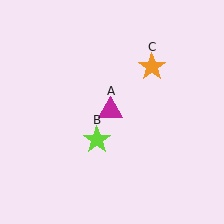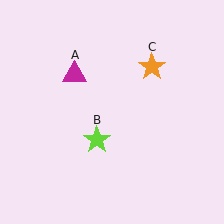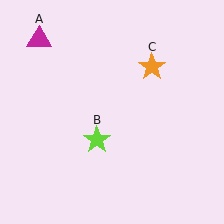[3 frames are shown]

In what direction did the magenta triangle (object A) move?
The magenta triangle (object A) moved up and to the left.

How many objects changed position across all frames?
1 object changed position: magenta triangle (object A).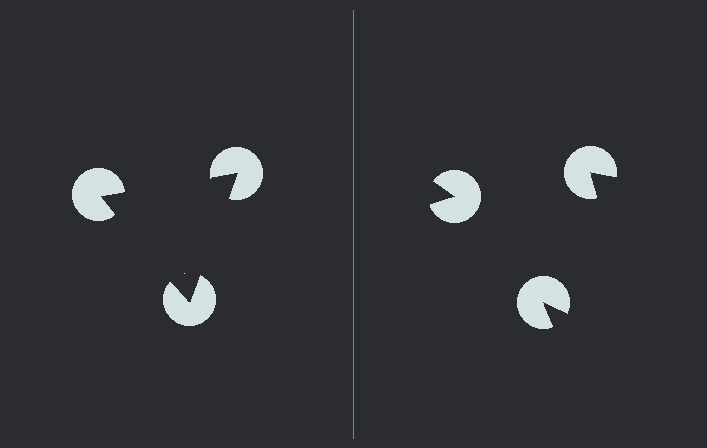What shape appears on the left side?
An illusory triangle.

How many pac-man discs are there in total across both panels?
6 — 3 on each side.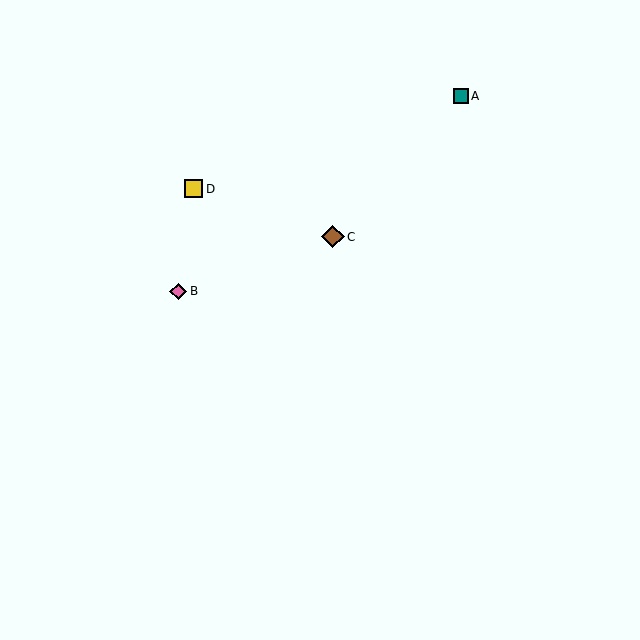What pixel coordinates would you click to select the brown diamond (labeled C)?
Click at (333, 237) to select the brown diamond C.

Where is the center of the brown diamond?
The center of the brown diamond is at (333, 237).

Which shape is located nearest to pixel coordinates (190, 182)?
The yellow square (labeled D) at (194, 189) is nearest to that location.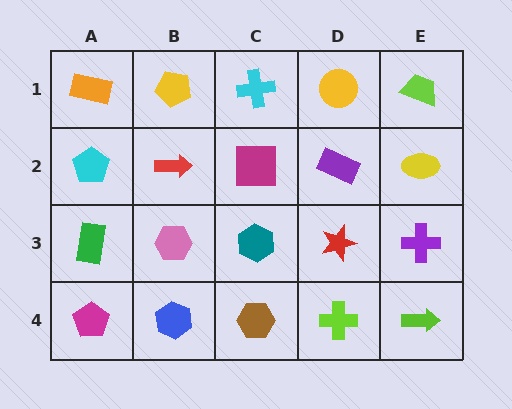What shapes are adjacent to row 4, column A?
A green rectangle (row 3, column A), a blue hexagon (row 4, column B).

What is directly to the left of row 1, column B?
An orange rectangle.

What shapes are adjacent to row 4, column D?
A red star (row 3, column D), a brown hexagon (row 4, column C), a lime arrow (row 4, column E).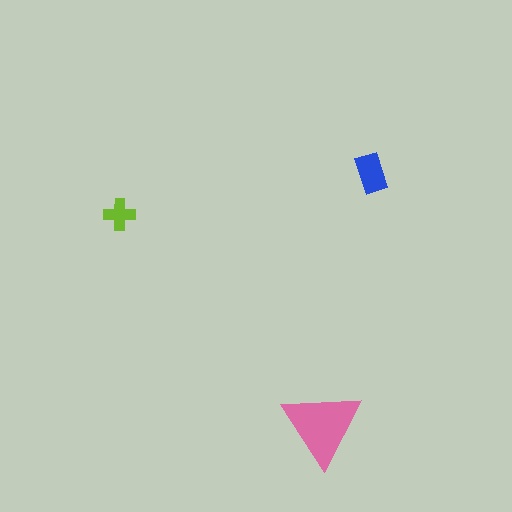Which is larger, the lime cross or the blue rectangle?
The blue rectangle.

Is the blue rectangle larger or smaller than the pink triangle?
Smaller.